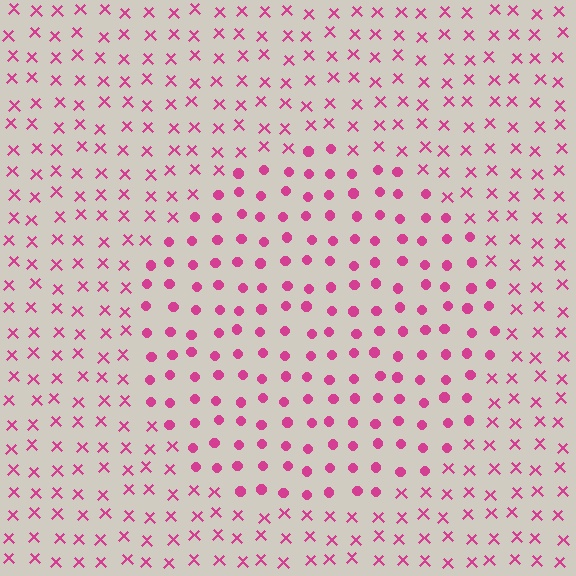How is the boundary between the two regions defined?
The boundary is defined by a change in element shape: circles inside vs. X marks outside. All elements share the same color and spacing.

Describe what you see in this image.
The image is filled with small magenta elements arranged in a uniform grid. A circle-shaped region contains circles, while the surrounding area contains X marks. The boundary is defined purely by the change in element shape.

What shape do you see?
I see a circle.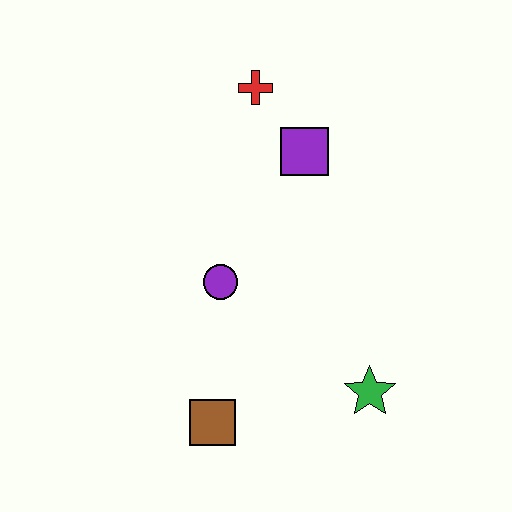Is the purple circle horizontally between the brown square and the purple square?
Yes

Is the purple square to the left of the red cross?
No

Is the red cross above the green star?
Yes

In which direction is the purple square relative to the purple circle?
The purple square is above the purple circle.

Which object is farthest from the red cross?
The brown square is farthest from the red cross.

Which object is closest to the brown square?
The purple circle is closest to the brown square.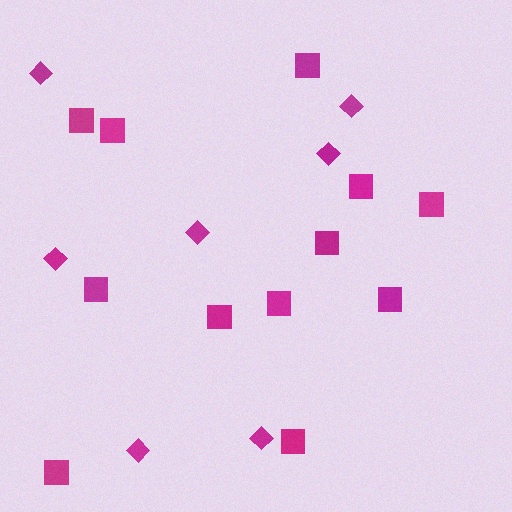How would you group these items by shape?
There are 2 groups: one group of diamonds (7) and one group of squares (12).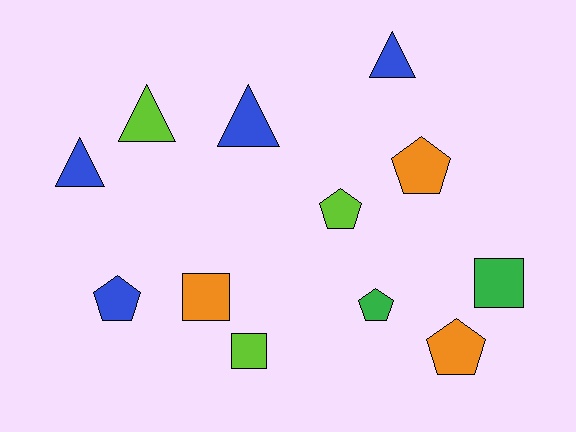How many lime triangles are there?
There is 1 lime triangle.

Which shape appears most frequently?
Pentagon, with 5 objects.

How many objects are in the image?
There are 12 objects.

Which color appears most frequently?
Blue, with 4 objects.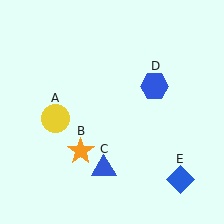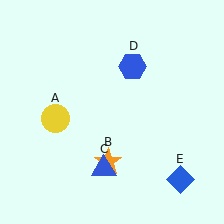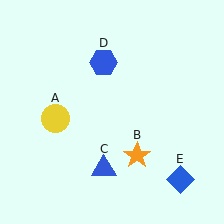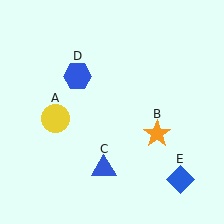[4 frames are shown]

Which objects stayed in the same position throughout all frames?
Yellow circle (object A) and blue triangle (object C) and blue diamond (object E) remained stationary.